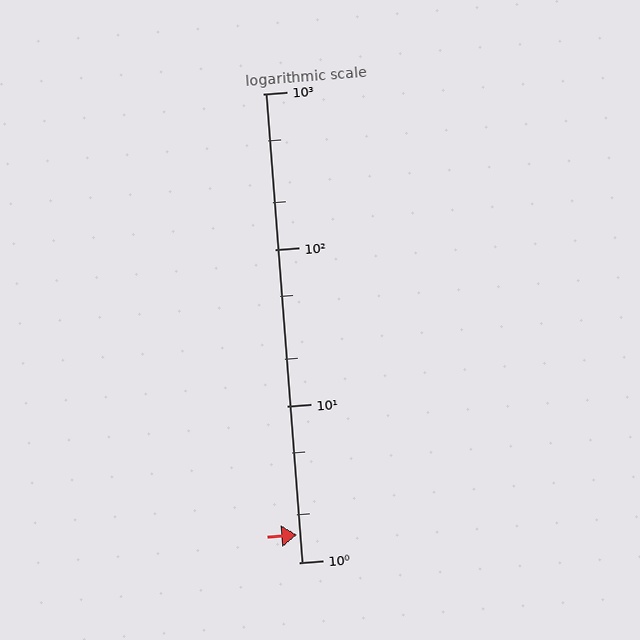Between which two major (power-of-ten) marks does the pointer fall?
The pointer is between 1 and 10.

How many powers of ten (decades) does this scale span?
The scale spans 3 decades, from 1 to 1000.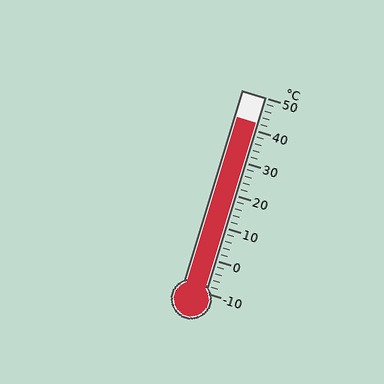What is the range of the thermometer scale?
The thermometer scale ranges from -10°C to 50°C.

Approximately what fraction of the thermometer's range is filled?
The thermometer is filled to approximately 85% of its range.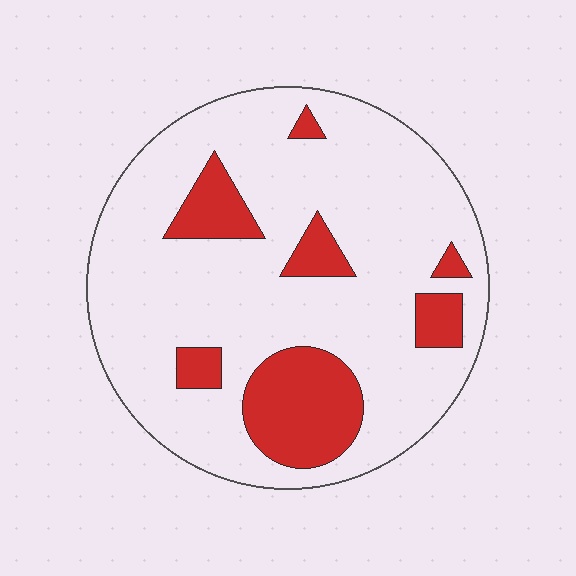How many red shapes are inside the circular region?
7.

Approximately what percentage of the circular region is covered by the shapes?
Approximately 20%.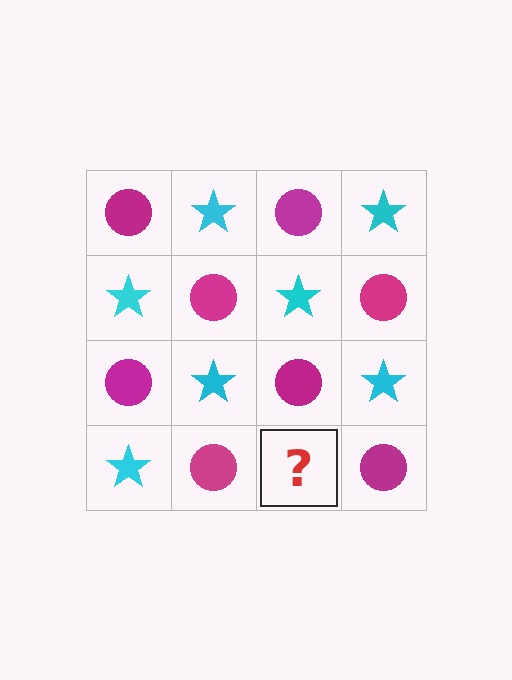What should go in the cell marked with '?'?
The missing cell should contain a cyan star.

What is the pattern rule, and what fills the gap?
The rule is that it alternates magenta circle and cyan star in a checkerboard pattern. The gap should be filled with a cyan star.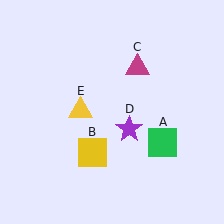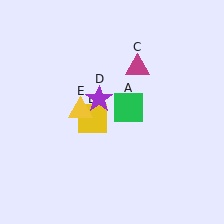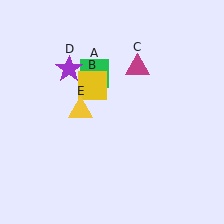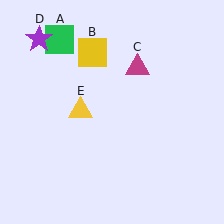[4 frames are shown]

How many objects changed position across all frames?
3 objects changed position: green square (object A), yellow square (object B), purple star (object D).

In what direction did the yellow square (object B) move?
The yellow square (object B) moved up.